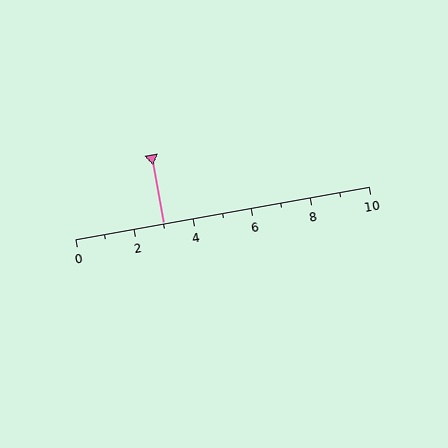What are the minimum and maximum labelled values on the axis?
The axis runs from 0 to 10.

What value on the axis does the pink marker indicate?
The marker indicates approximately 3.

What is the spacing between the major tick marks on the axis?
The major ticks are spaced 2 apart.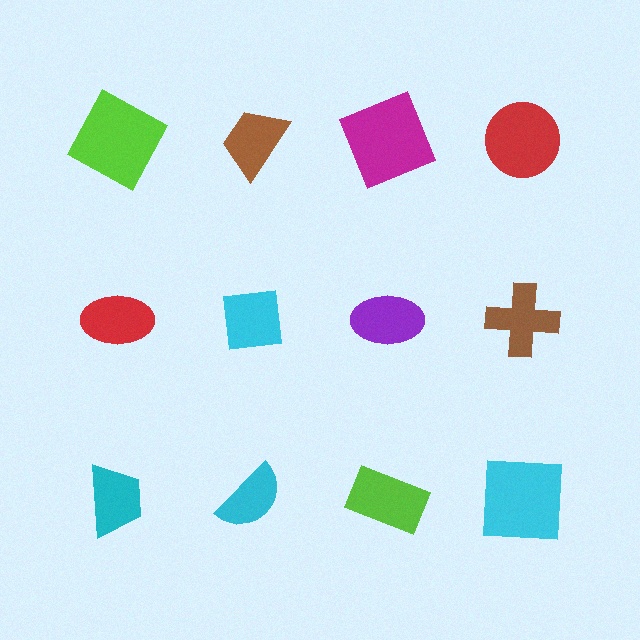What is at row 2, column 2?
A cyan square.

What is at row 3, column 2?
A cyan semicircle.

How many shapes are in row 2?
4 shapes.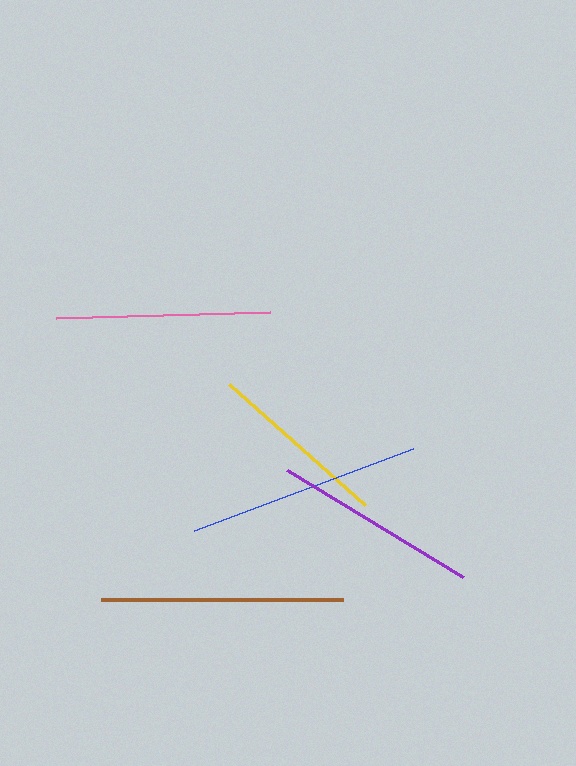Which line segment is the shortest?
The yellow line is the shortest at approximately 181 pixels.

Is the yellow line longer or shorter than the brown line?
The brown line is longer than the yellow line.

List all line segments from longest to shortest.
From longest to shortest: brown, blue, pink, purple, yellow.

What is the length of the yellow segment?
The yellow segment is approximately 181 pixels long.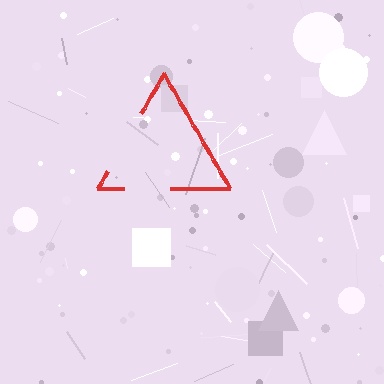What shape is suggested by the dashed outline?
The dashed outline suggests a triangle.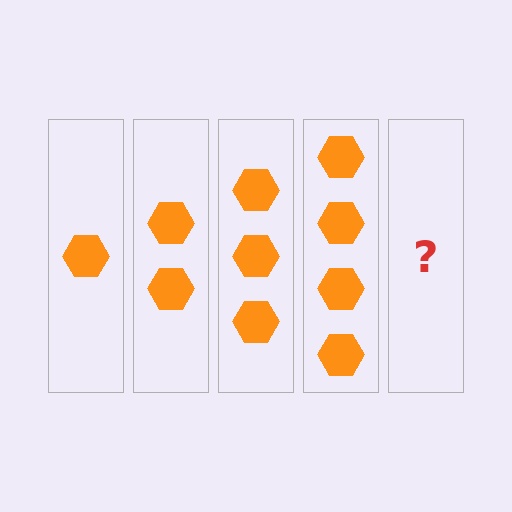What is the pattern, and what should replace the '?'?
The pattern is that each step adds one more hexagon. The '?' should be 5 hexagons.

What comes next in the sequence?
The next element should be 5 hexagons.